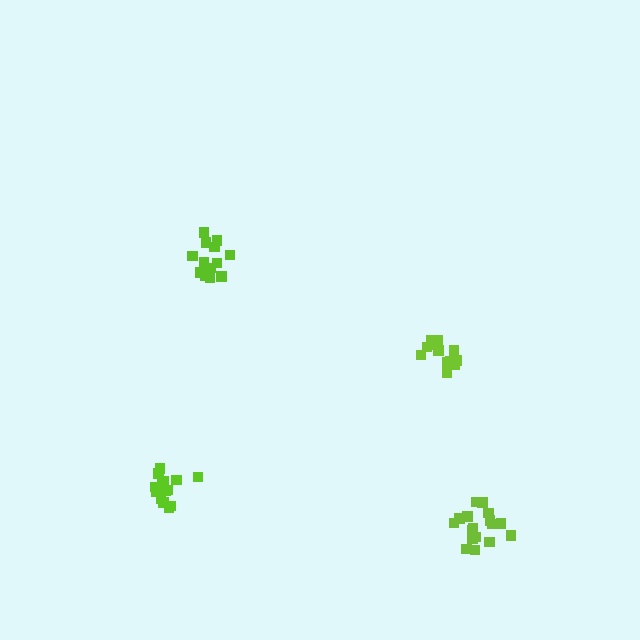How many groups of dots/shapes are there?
There are 4 groups.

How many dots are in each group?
Group 1: 13 dots, Group 2: 12 dots, Group 3: 17 dots, Group 4: 14 dots (56 total).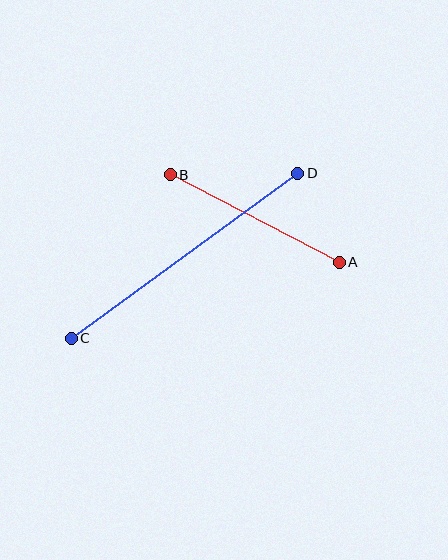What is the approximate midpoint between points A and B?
The midpoint is at approximately (255, 218) pixels.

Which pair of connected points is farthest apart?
Points C and D are farthest apart.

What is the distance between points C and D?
The distance is approximately 281 pixels.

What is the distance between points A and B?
The distance is approximately 191 pixels.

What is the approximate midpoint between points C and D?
The midpoint is at approximately (185, 256) pixels.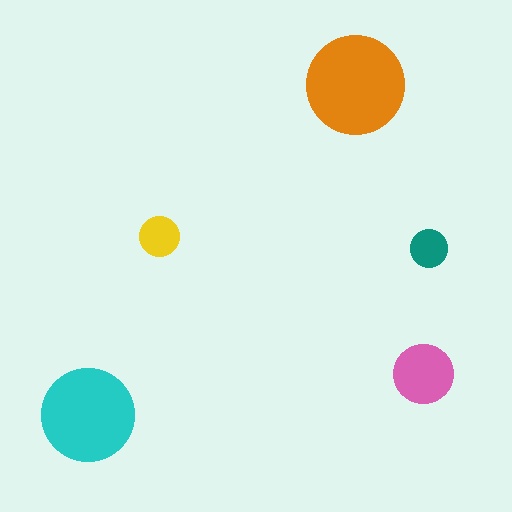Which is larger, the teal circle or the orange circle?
The orange one.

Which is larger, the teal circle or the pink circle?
The pink one.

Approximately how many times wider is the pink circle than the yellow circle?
About 1.5 times wider.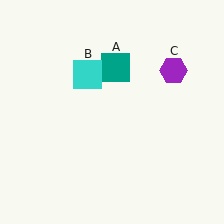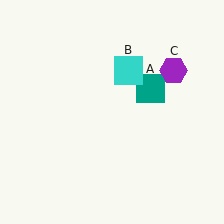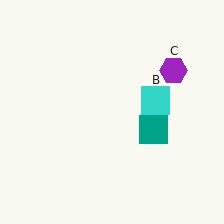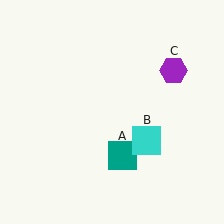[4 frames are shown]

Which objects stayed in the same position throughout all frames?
Purple hexagon (object C) remained stationary.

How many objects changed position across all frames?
2 objects changed position: teal square (object A), cyan square (object B).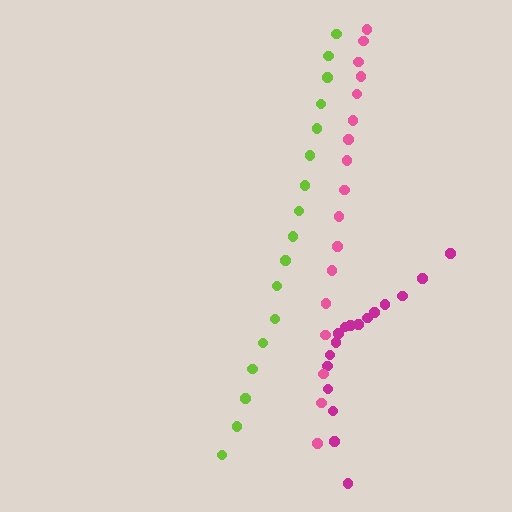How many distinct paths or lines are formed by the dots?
There are 3 distinct paths.